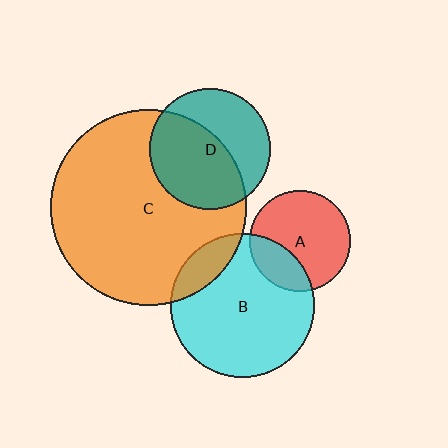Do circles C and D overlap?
Yes.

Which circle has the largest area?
Circle C (orange).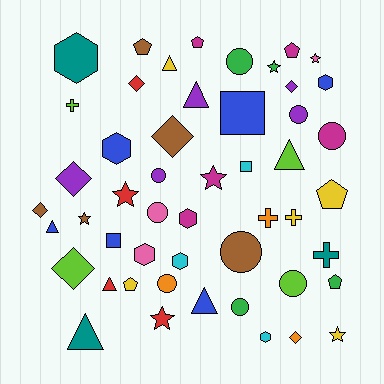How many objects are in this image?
There are 50 objects.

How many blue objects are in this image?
There are 6 blue objects.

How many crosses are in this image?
There are 4 crosses.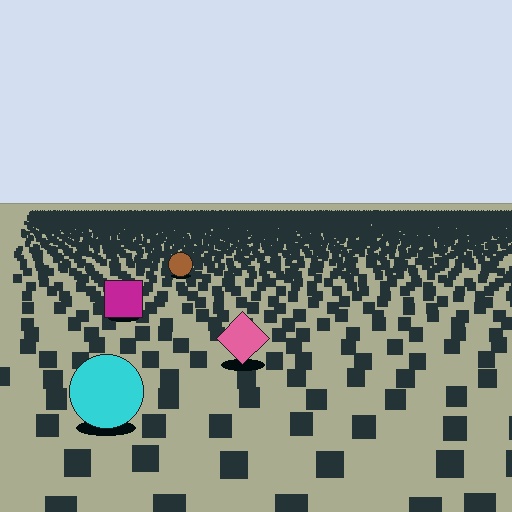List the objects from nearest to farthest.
From nearest to farthest: the cyan circle, the pink diamond, the magenta square, the brown circle.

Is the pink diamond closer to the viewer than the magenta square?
Yes. The pink diamond is closer — you can tell from the texture gradient: the ground texture is coarser near it.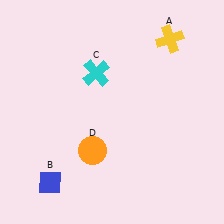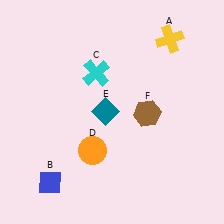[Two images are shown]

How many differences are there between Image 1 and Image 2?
There are 2 differences between the two images.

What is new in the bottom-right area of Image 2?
A brown hexagon (F) was added in the bottom-right area of Image 2.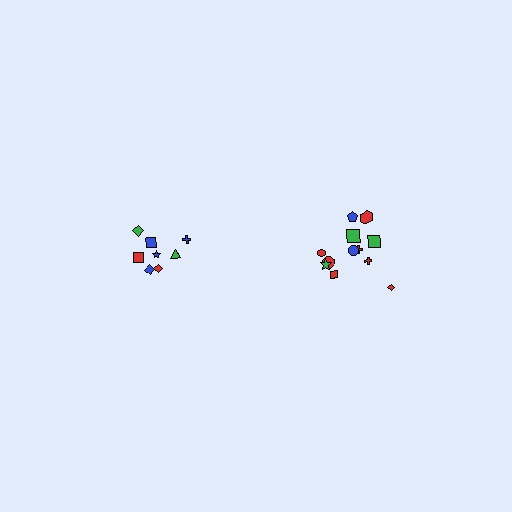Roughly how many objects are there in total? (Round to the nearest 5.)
Roughly 20 objects in total.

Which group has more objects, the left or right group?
The right group.